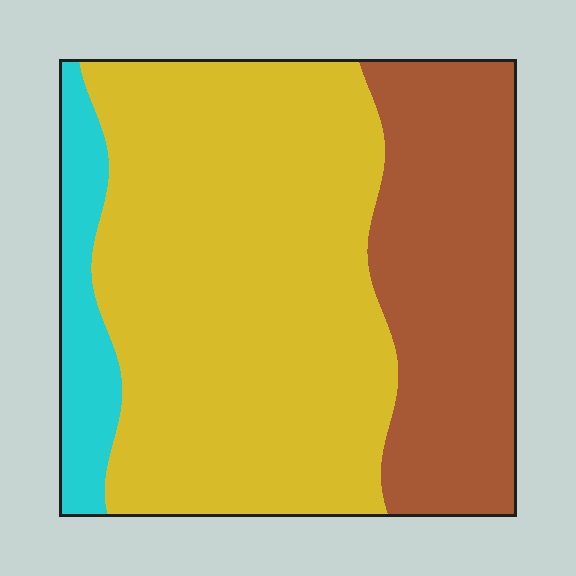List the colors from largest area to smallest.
From largest to smallest: yellow, brown, cyan.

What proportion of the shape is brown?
Brown covers roughly 30% of the shape.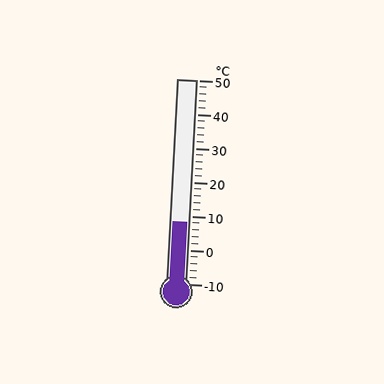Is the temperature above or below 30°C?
The temperature is below 30°C.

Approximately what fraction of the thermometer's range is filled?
The thermometer is filled to approximately 30% of its range.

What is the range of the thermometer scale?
The thermometer scale ranges from -10°C to 50°C.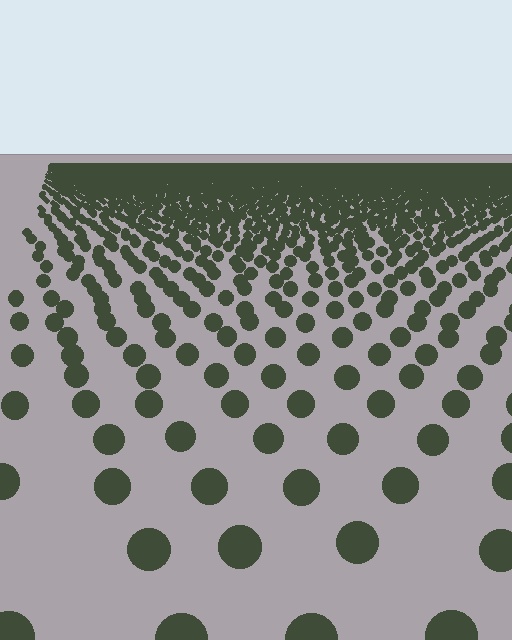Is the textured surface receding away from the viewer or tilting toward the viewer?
The surface is receding away from the viewer. Texture elements get smaller and denser toward the top.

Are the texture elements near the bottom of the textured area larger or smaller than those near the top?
Larger. Near the bottom, elements are closer to the viewer and appear at a bigger on-screen size.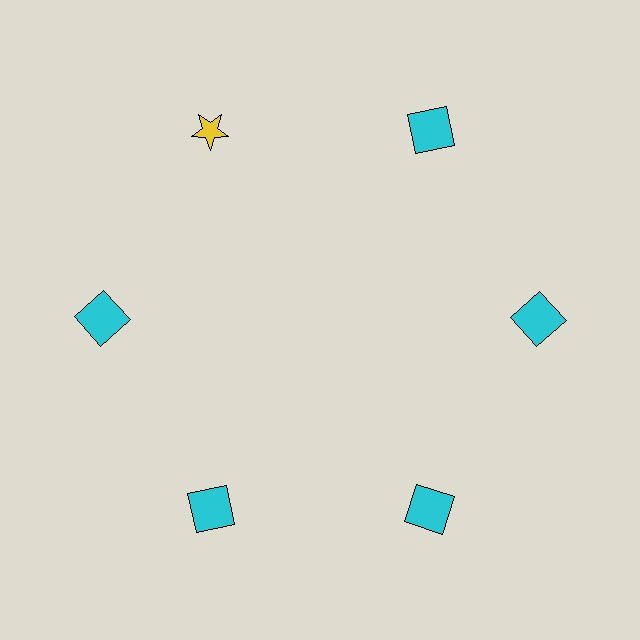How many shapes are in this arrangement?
There are 6 shapes arranged in a ring pattern.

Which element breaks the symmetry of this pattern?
The yellow star at roughly the 11 o'clock position breaks the symmetry. All other shapes are cyan squares.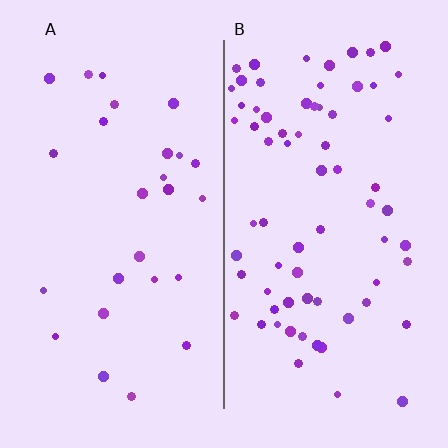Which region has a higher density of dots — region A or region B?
B (the right).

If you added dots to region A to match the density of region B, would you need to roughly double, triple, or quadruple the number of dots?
Approximately triple.